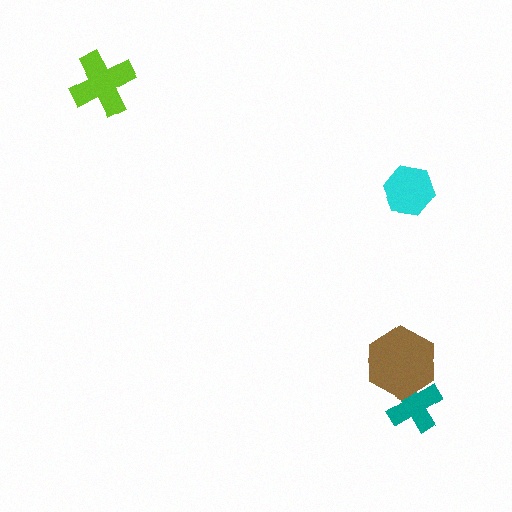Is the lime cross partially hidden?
No, no other shape covers it.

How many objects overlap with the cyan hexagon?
0 objects overlap with the cyan hexagon.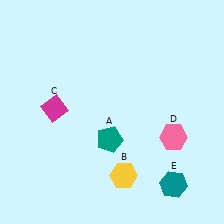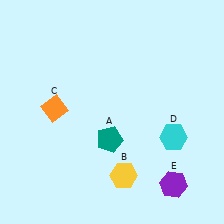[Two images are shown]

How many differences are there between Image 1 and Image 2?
There are 3 differences between the two images.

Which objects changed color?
C changed from magenta to orange. D changed from pink to cyan. E changed from teal to purple.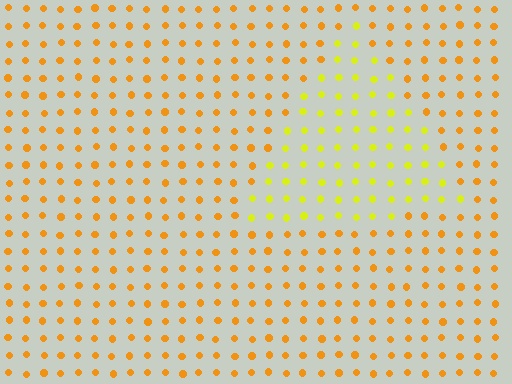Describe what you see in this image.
The image is filled with small orange elements in a uniform arrangement. A triangle-shaped region is visible where the elements are tinted to a slightly different hue, forming a subtle color boundary.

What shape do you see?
I see a triangle.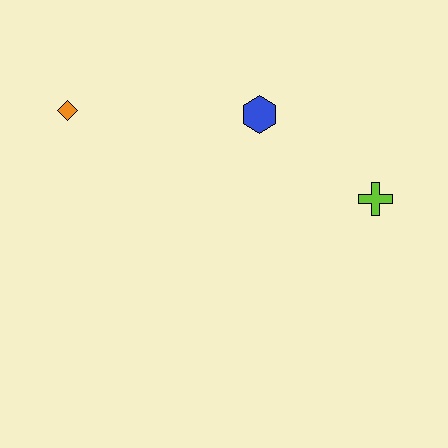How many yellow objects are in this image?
There are no yellow objects.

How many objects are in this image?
There are 3 objects.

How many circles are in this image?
There are no circles.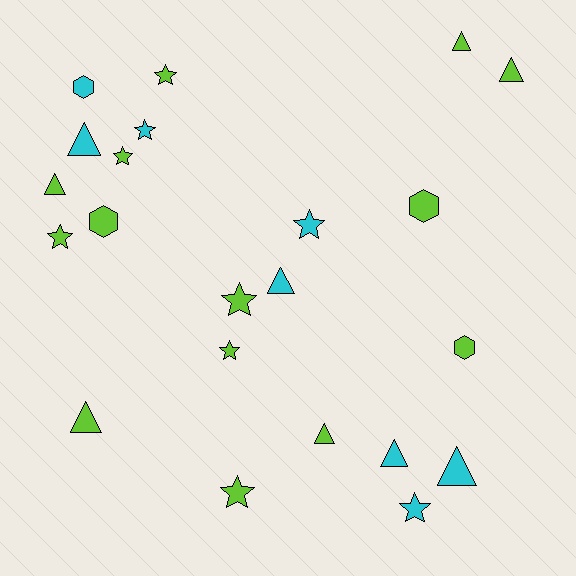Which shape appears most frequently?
Triangle, with 9 objects.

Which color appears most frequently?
Lime, with 14 objects.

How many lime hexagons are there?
There are 3 lime hexagons.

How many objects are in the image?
There are 22 objects.